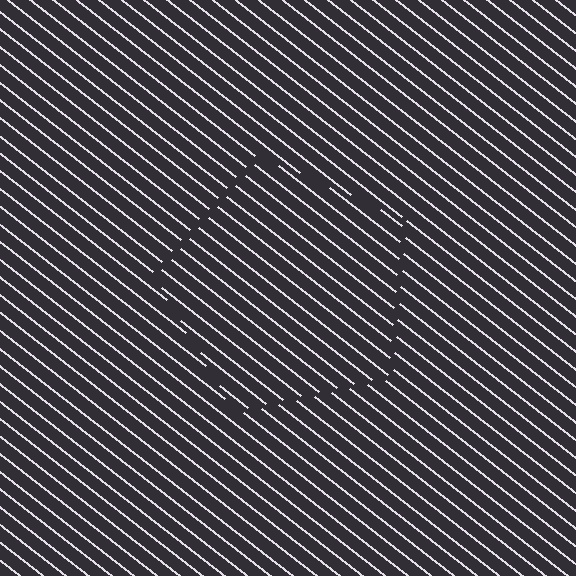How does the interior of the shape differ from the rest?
The interior of the shape contains the same grating, shifted by half a period — the contour is defined by the phase discontinuity where line-ends from the inner and outer gratings abut.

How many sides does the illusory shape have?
5 sides — the line-ends trace a pentagon.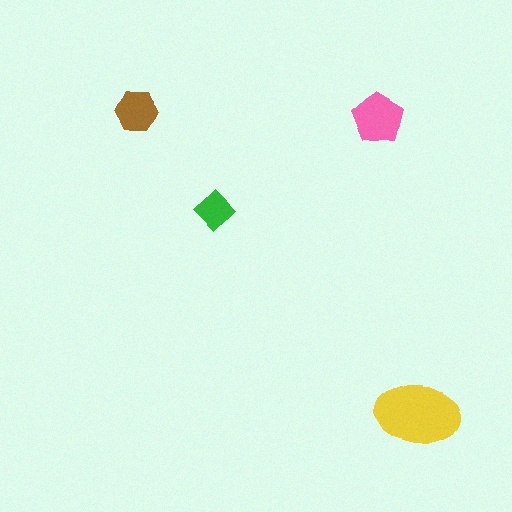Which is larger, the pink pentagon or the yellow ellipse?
The yellow ellipse.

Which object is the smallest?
The green diamond.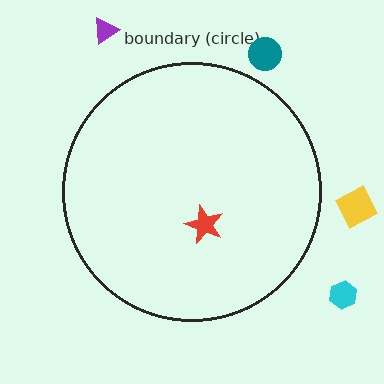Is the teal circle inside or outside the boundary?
Outside.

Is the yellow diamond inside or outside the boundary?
Outside.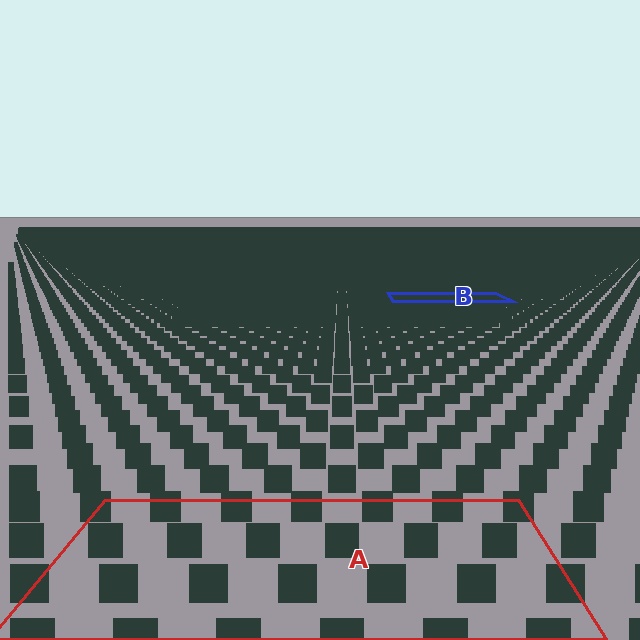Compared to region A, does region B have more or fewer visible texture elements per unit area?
Region B has more texture elements per unit area — they are packed more densely because it is farther away.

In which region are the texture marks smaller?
The texture marks are smaller in region B, because it is farther away.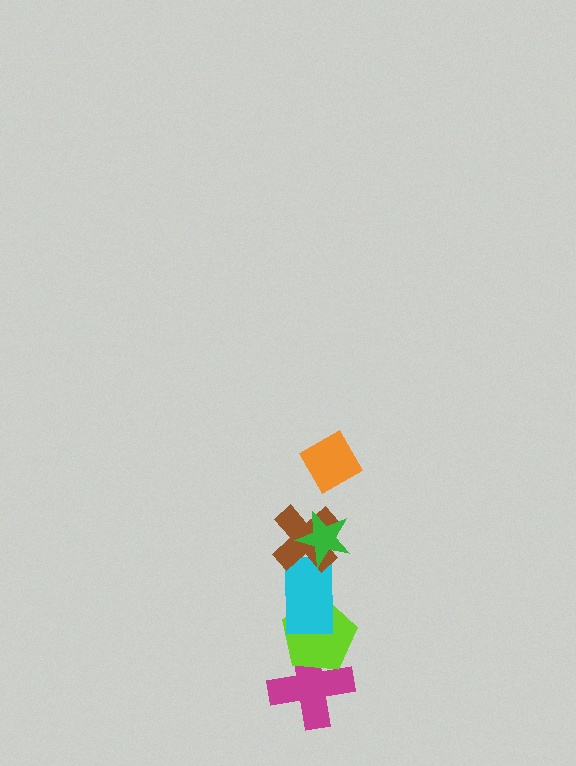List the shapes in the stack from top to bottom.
From top to bottom: the orange diamond, the green star, the brown cross, the cyan rectangle, the lime pentagon, the magenta cross.